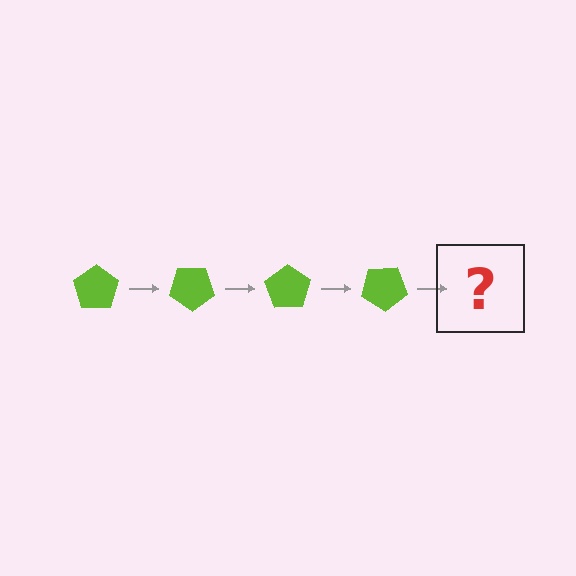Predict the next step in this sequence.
The next step is a lime pentagon rotated 140 degrees.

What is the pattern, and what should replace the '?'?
The pattern is that the pentagon rotates 35 degrees each step. The '?' should be a lime pentagon rotated 140 degrees.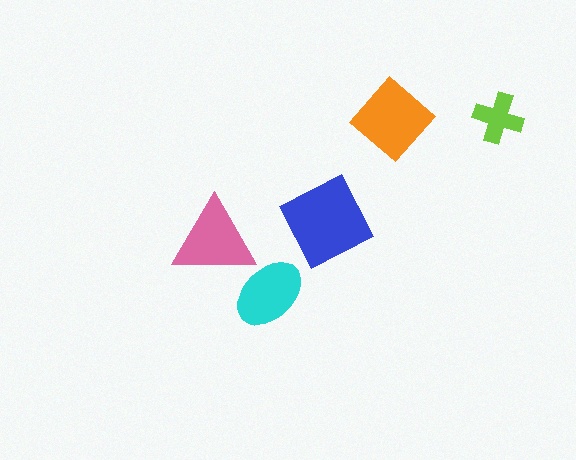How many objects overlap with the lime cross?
0 objects overlap with the lime cross.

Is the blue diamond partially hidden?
No, no other shape covers it.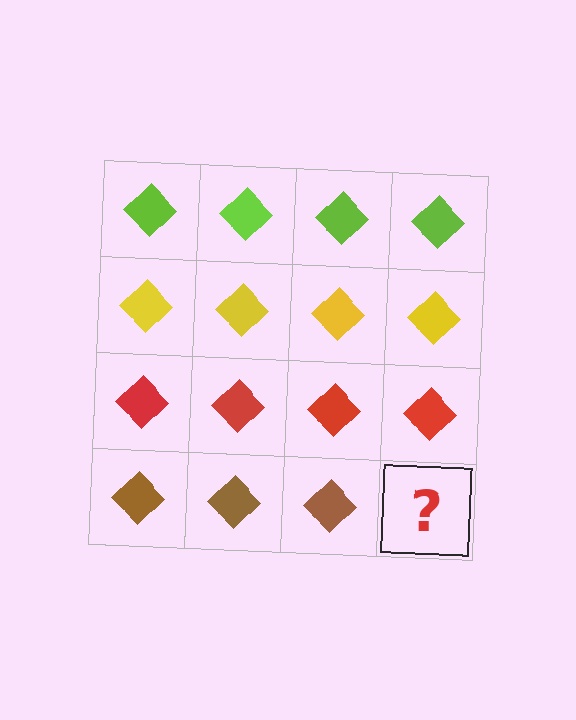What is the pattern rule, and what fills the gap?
The rule is that each row has a consistent color. The gap should be filled with a brown diamond.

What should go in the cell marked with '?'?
The missing cell should contain a brown diamond.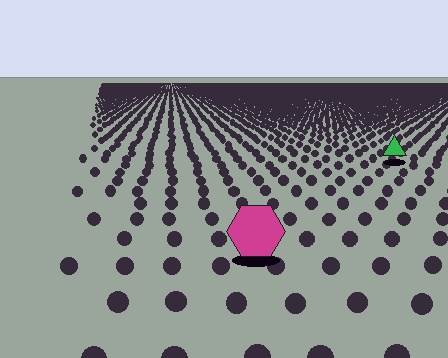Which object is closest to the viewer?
The magenta hexagon is closest. The texture marks near it are larger and more spread out.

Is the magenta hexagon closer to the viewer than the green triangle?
Yes. The magenta hexagon is closer — you can tell from the texture gradient: the ground texture is coarser near it.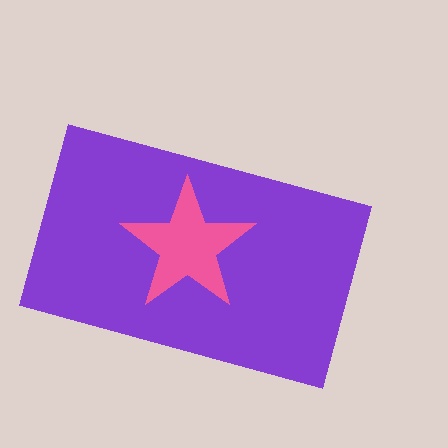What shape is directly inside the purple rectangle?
The pink star.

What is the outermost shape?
The purple rectangle.